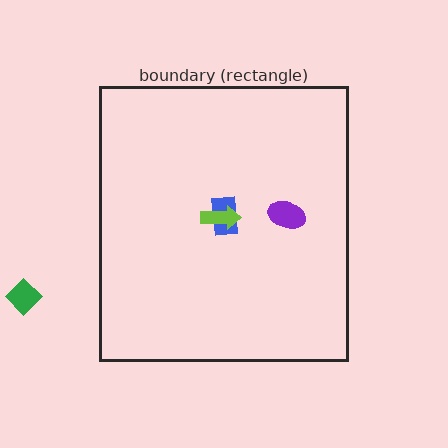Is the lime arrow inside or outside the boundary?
Inside.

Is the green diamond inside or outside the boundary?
Outside.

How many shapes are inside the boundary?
3 inside, 1 outside.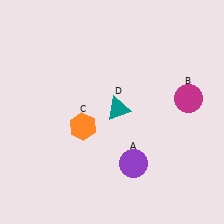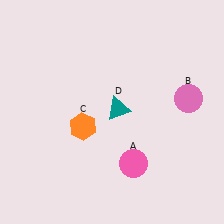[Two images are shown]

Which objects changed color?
A changed from purple to pink. B changed from magenta to pink.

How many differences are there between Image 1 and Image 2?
There are 2 differences between the two images.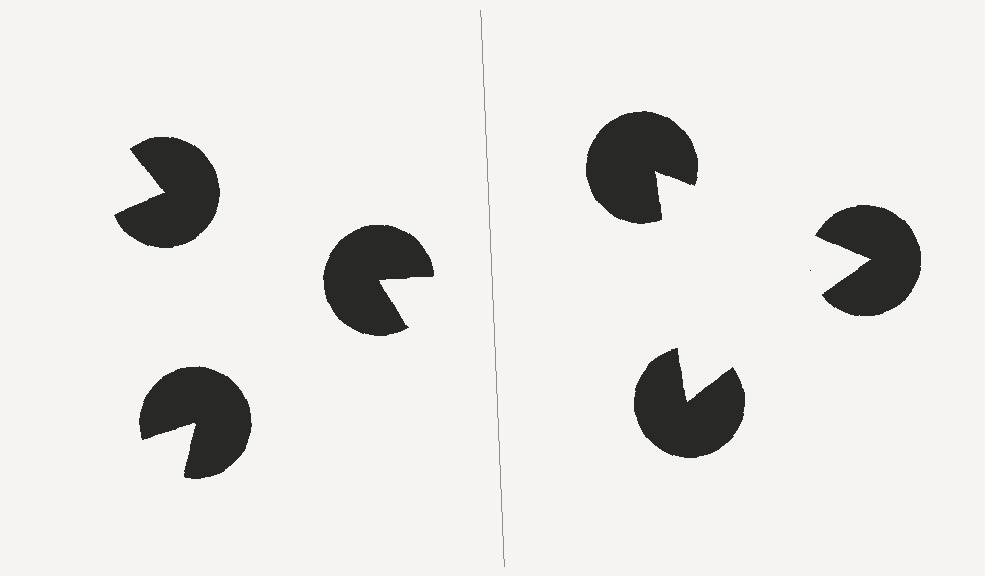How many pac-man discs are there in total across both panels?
6 — 3 on each side.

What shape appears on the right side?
An illusory triangle.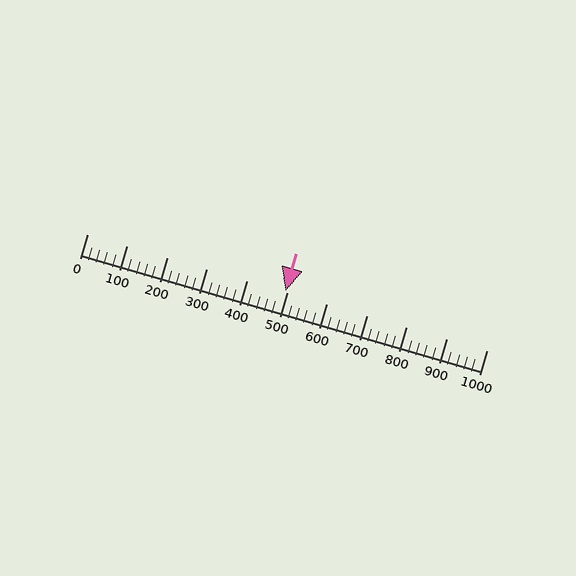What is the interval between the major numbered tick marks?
The major tick marks are spaced 100 units apart.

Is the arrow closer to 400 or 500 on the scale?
The arrow is closer to 500.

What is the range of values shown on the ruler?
The ruler shows values from 0 to 1000.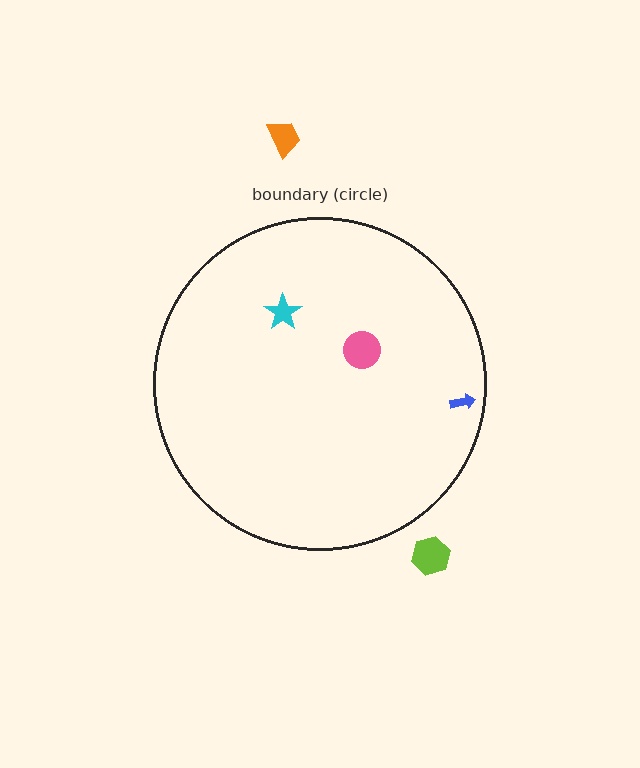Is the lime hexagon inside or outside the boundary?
Outside.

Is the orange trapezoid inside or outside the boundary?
Outside.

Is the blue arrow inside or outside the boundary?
Inside.